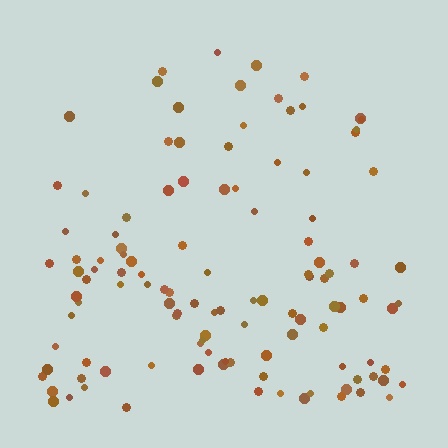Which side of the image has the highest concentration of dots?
The bottom.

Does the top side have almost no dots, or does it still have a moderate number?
Still a moderate number, just noticeably fewer than the bottom.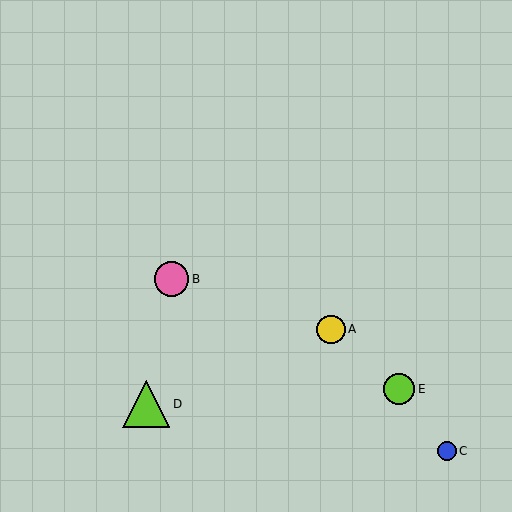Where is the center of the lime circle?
The center of the lime circle is at (399, 389).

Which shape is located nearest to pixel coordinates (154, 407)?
The lime triangle (labeled D) at (146, 404) is nearest to that location.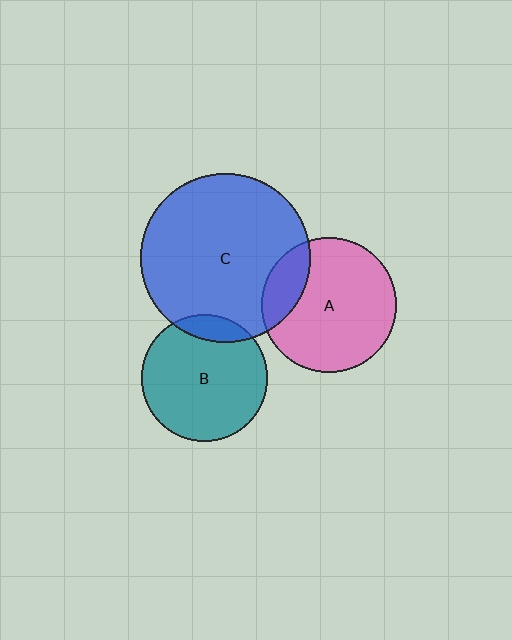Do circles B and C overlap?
Yes.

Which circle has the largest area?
Circle C (blue).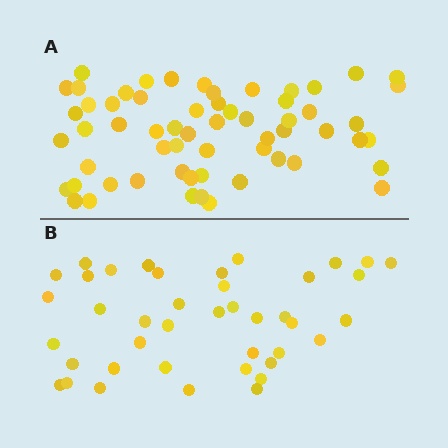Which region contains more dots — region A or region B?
Region A (the top region) has more dots.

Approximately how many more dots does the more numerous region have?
Region A has approximately 20 more dots than region B.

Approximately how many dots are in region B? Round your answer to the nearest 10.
About 40 dots. (The exact count is 41, which rounds to 40.)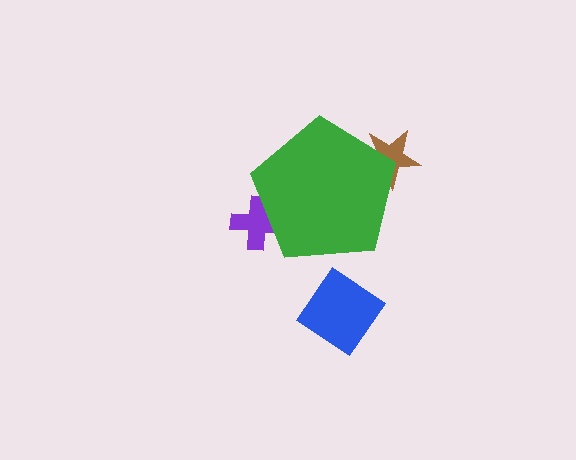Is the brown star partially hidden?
Yes, the brown star is partially hidden behind the green pentagon.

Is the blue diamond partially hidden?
No, the blue diamond is fully visible.